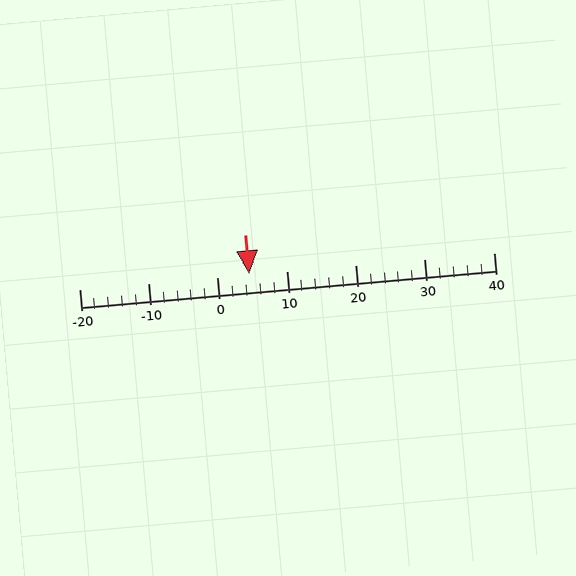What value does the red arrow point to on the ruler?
The red arrow points to approximately 5.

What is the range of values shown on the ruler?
The ruler shows values from -20 to 40.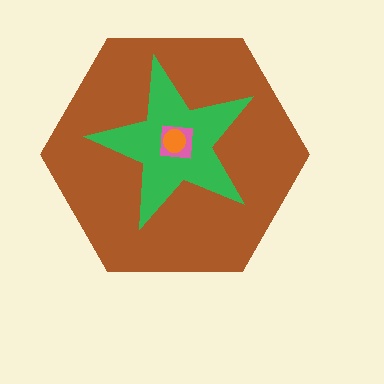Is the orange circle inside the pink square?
Yes.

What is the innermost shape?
The orange circle.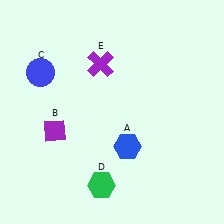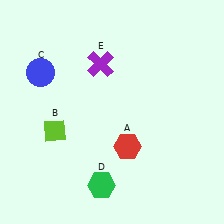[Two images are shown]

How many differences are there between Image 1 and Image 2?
There are 2 differences between the two images.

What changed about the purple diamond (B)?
In Image 1, B is purple. In Image 2, it changed to lime.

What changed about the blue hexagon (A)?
In Image 1, A is blue. In Image 2, it changed to red.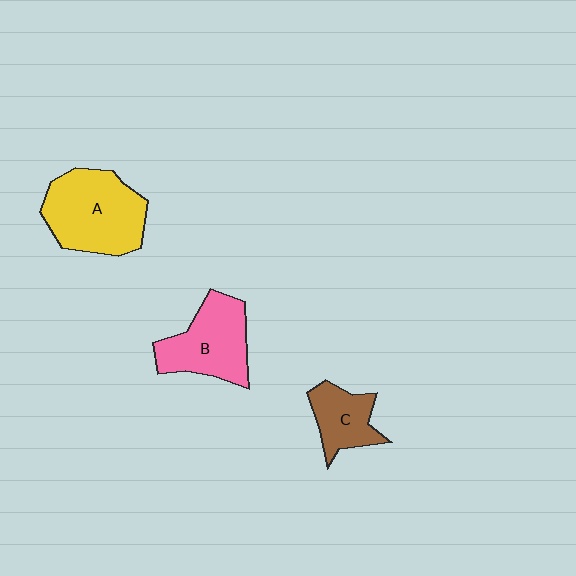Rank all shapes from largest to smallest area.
From largest to smallest: A (yellow), B (pink), C (brown).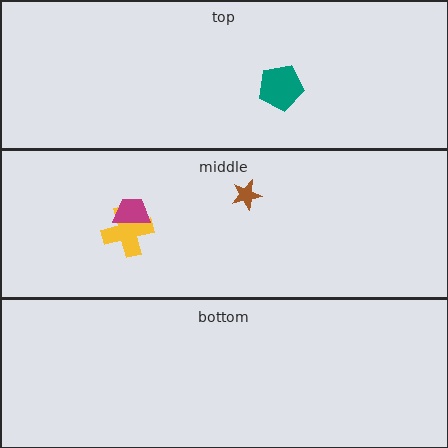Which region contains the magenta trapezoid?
The middle region.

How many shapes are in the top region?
1.